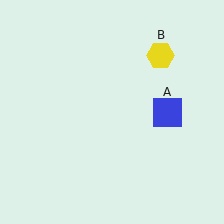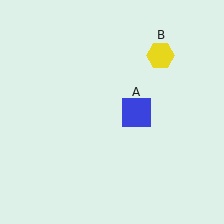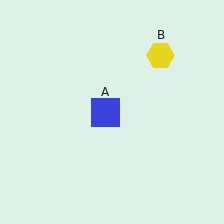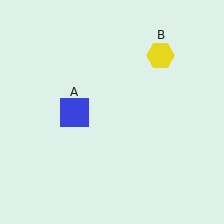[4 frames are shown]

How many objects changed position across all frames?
1 object changed position: blue square (object A).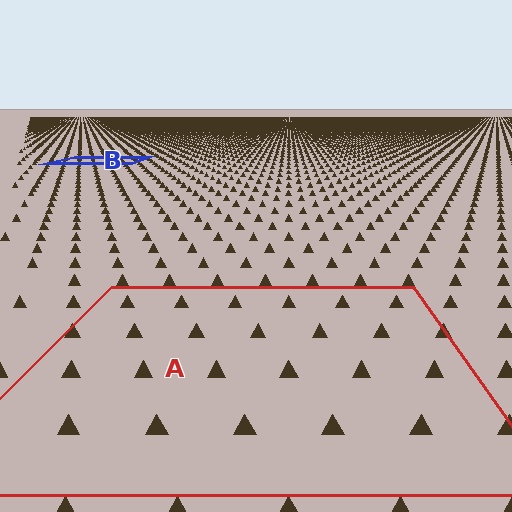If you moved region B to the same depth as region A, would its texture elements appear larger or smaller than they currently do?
They would appear larger. At a closer depth, the same texture elements are projected at a bigger on-screen size.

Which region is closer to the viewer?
Region A is closer. The texture elements there are larger and more spread out.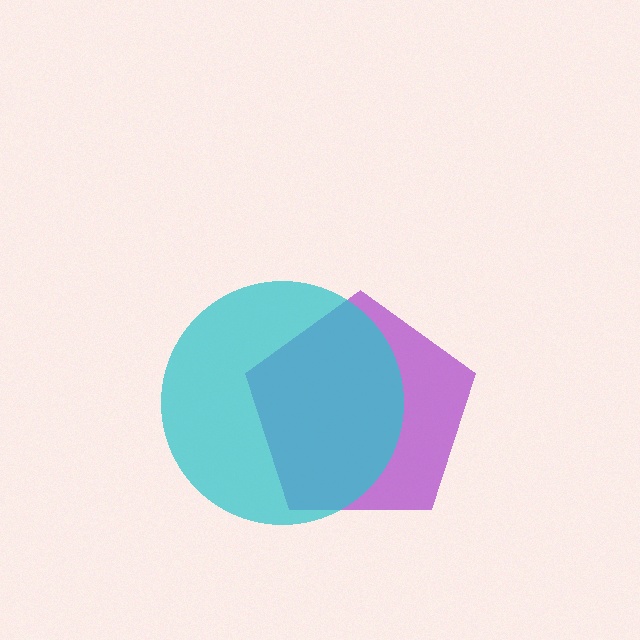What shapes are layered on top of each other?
The layered shapes are: a purple pentagon, a cyan circle.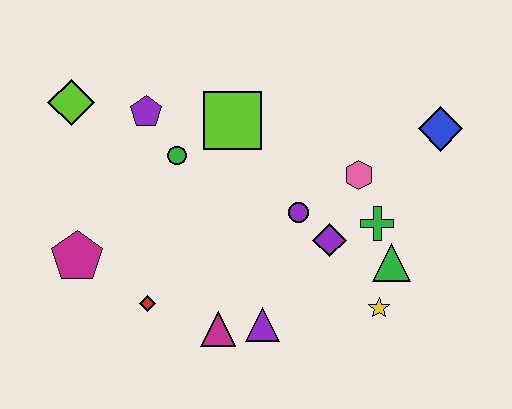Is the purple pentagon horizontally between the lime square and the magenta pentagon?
Yes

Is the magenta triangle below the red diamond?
Yes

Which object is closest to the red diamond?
The magenta triangle is closest to the red diamond.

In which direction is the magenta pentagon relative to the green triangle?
The magenta pentagon is to the left of the green triangle.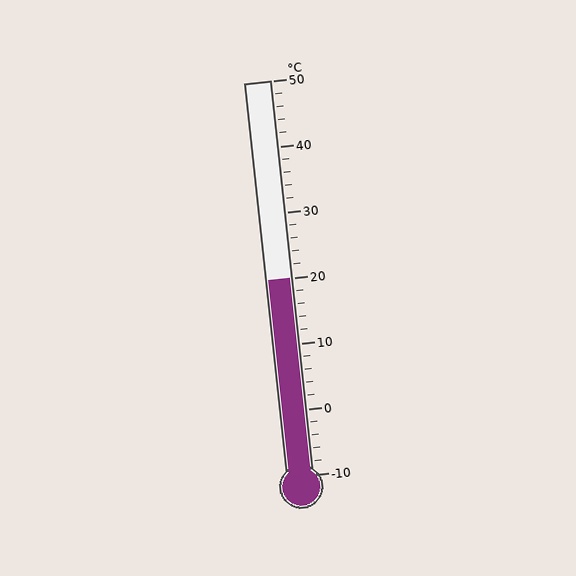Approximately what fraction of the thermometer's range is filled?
The thermometer is filled to approximately 50% of its range.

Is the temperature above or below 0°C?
The temperature is above 0°C.